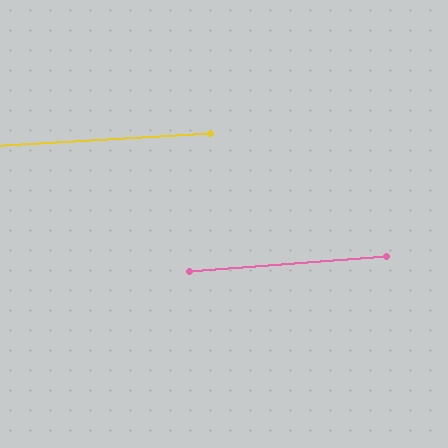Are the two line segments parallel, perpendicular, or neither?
Parallel — their directions differ by only 0.8°.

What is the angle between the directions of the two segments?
Approximately 1 degree.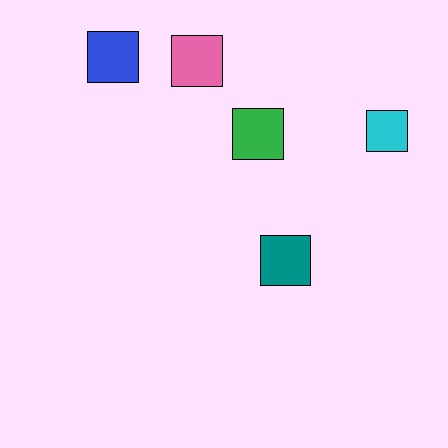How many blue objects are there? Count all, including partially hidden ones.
There is 1 blue object.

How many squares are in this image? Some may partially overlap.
There are 5 squares.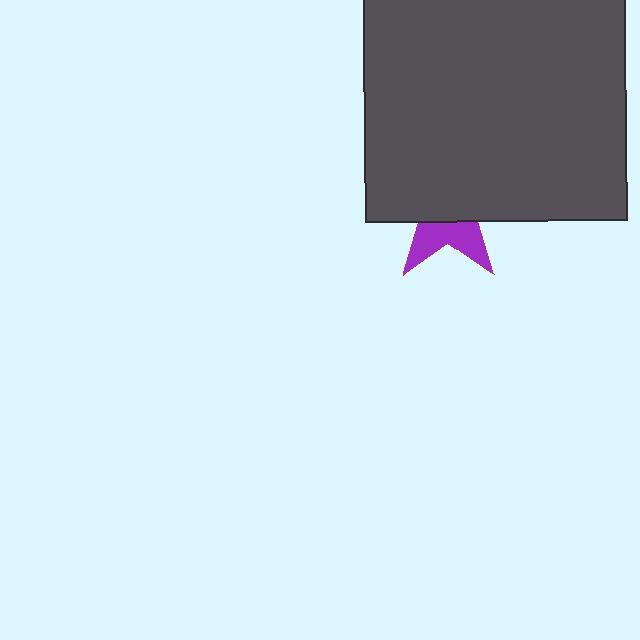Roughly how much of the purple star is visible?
A small part of it is visible (roughly 36%).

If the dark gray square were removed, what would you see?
You would see the complete purple star.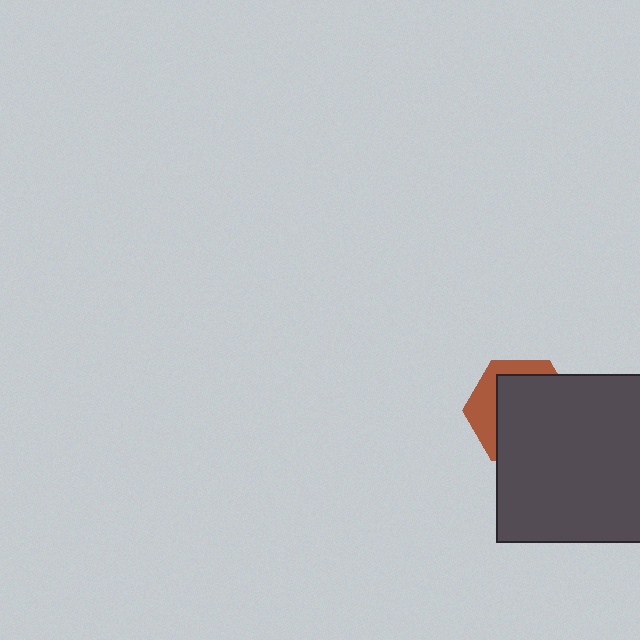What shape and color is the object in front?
The object in front is a dark gray rectangle.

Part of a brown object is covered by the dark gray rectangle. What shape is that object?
It is a hexagon.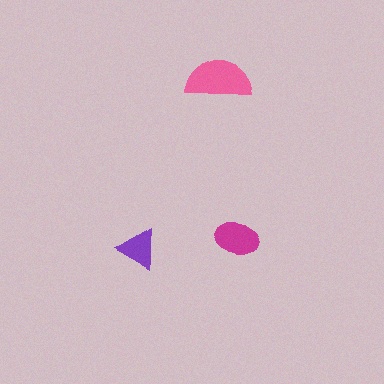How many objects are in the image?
There are 3 objects in the image.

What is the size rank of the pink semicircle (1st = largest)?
1st.